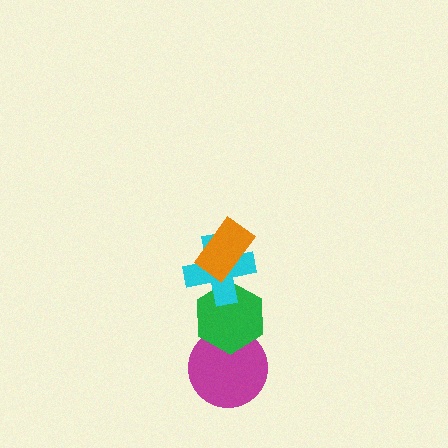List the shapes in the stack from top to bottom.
From top to bottom: the orange rectangle, the cyan cross, the green hexagon, the magenta circle.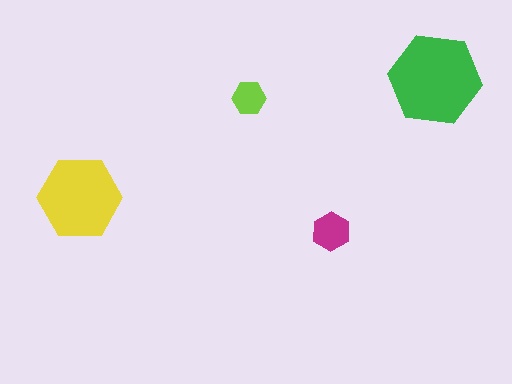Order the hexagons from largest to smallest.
the green one, the yellow one, the magenta one, the lime one.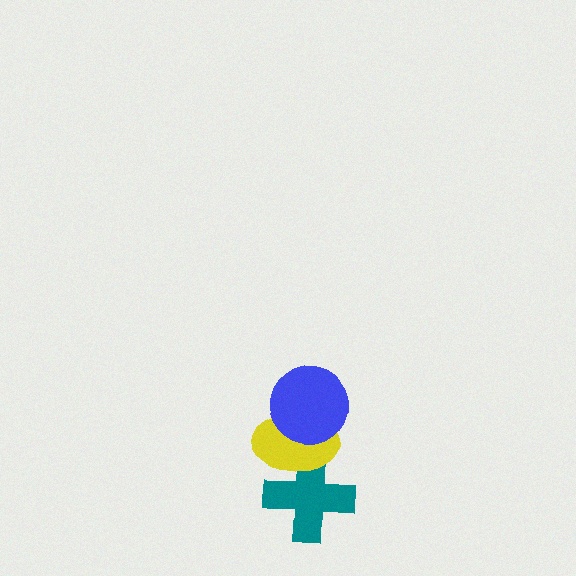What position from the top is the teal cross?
The teal cross is 3rd from the top.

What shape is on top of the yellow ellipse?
The blue circle is on top of the yellow ellipse.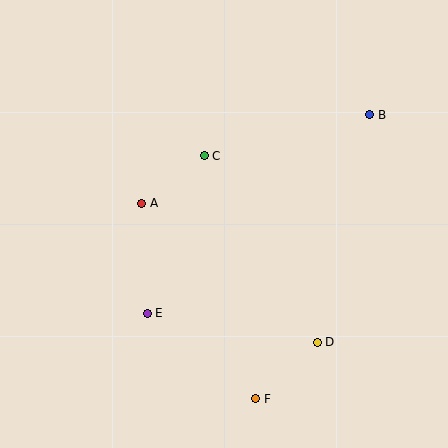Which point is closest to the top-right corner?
Point B is closest to the top-right corner.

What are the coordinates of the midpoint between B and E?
The midpoint between B and E is at (259, 214).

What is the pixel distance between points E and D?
The distance between E and D is 172 pixels.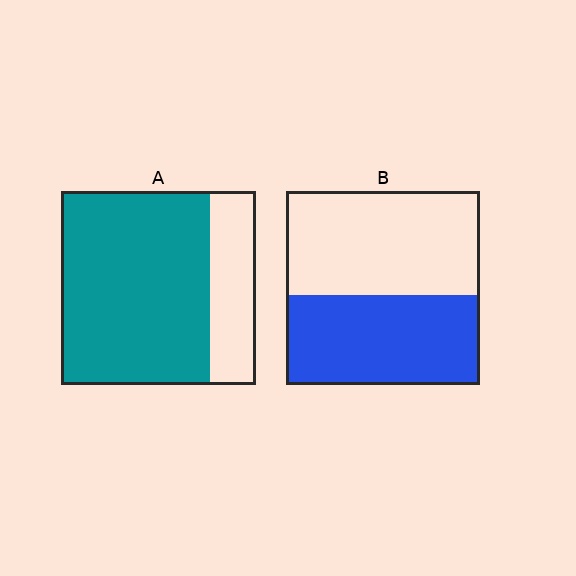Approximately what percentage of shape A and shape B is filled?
A is approximately 75% and B is approximately 45%.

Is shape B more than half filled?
Roughly half.